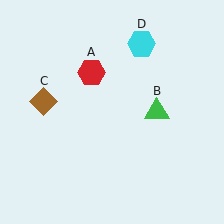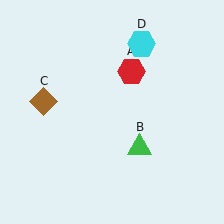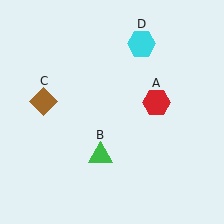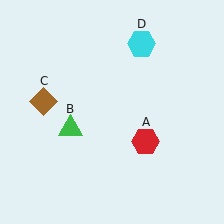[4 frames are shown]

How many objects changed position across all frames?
2 objects changed position: red hexagon (object A), green triangle (object B).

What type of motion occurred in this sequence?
The red hexagon (object A), green triangle (object B) rotated clockwise around the center of the scene.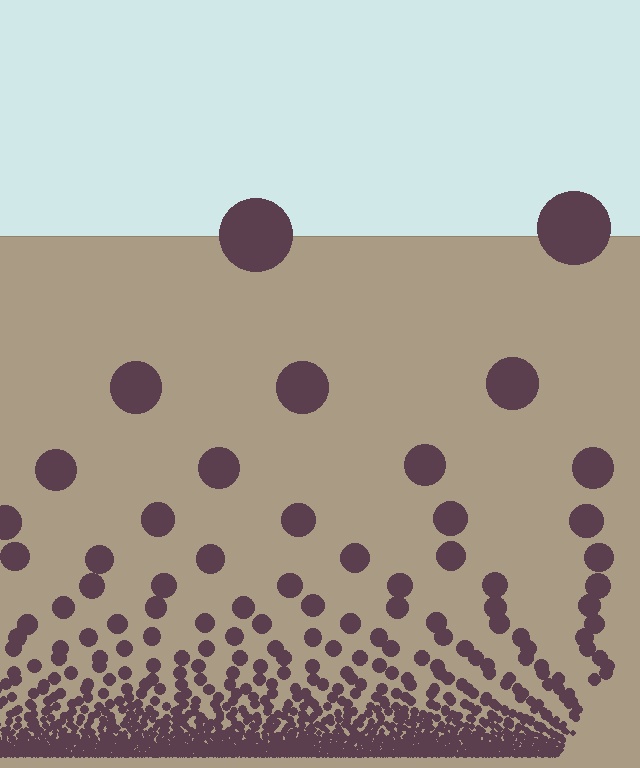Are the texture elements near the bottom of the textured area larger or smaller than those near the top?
Smaller. The gradient is inverted — elements near the bottom are smaller and denser.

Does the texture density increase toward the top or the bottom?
Density increases toward the bottom.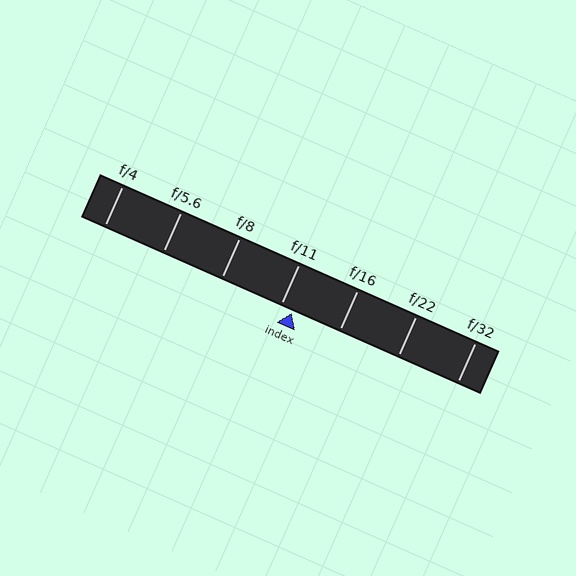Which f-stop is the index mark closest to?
The index mark is closest to f/11.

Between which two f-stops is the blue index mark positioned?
The index mark is between f/11 and f/16.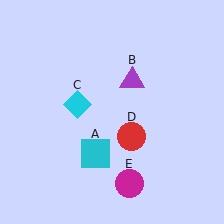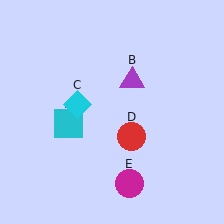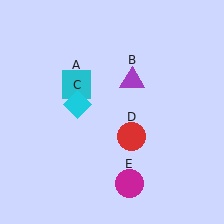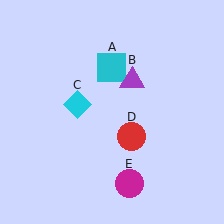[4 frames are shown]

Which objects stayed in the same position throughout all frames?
Purple triangle (object B) and cyan diamond (object C) and red circle (object D) and magenta circle (object E) remained stationary.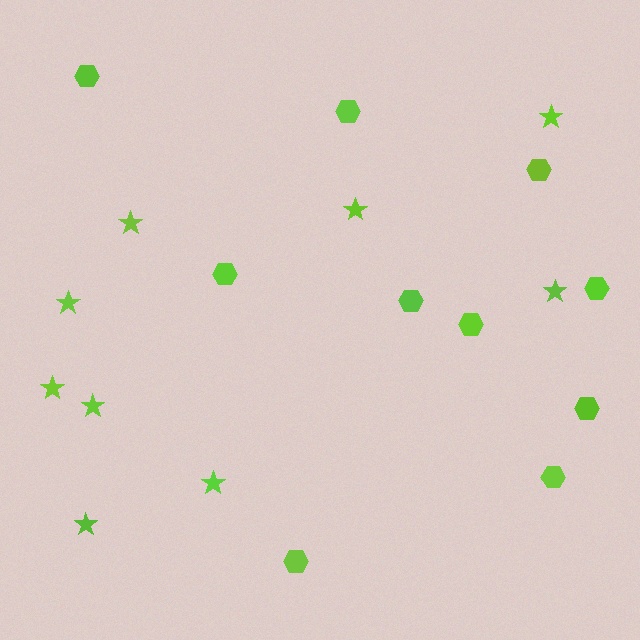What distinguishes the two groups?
There are 2 groups: one group of stars (9) and one group of hexagons (10).